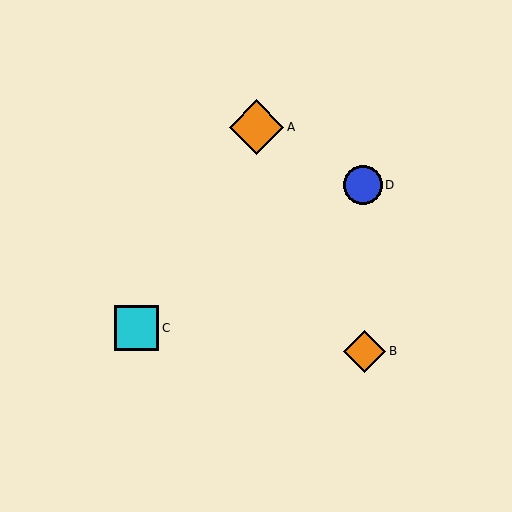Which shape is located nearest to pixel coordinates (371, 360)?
The orange diamond (labeled B) at (365, 351) is nearest to that location.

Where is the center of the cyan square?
The center of the cyan square is at (137, 328).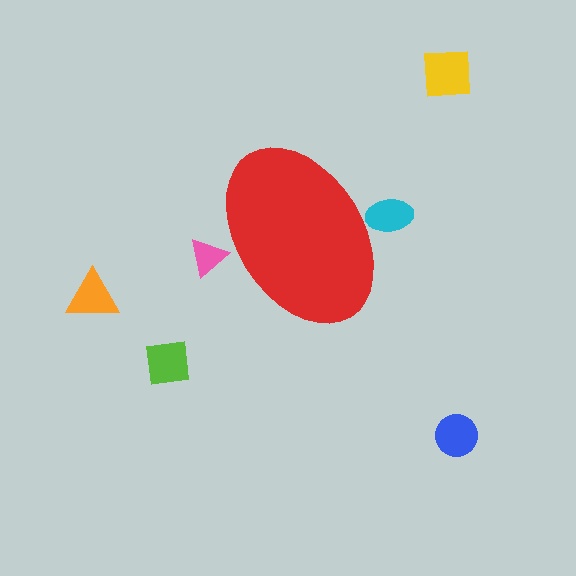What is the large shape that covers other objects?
A red ellipse.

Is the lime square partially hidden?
No, the lime square is fully visible.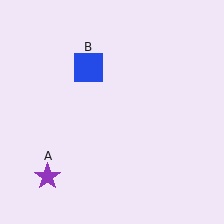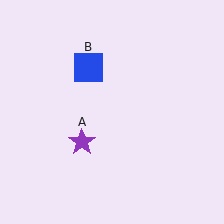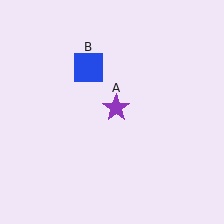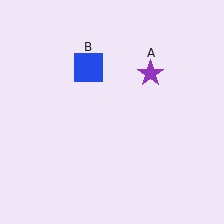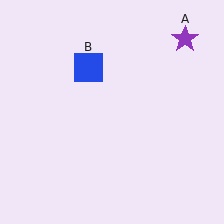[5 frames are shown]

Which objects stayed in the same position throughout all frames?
Blue square (object B) remained stationary.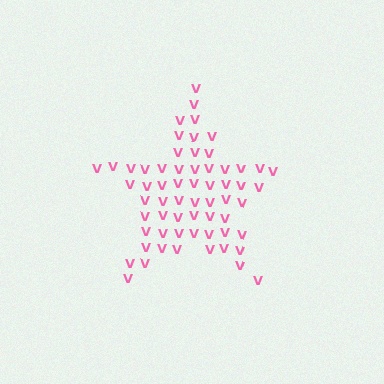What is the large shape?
The large shape is a star.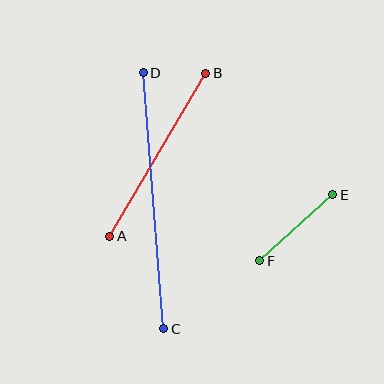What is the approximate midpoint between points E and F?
The midpoint is at approximately (296, 228) pixels.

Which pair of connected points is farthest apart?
Points C and D are farthest apart.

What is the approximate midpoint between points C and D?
The midpoint is at approximately (153, 201) pixels.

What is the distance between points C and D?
The distance is approximately 257 pixels.